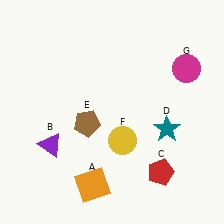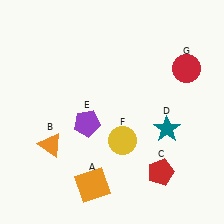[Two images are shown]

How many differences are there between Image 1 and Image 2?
There are 3 differences between the two images.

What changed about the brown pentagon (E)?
In Image 1, E is brown. In Image 2, it changed to purple.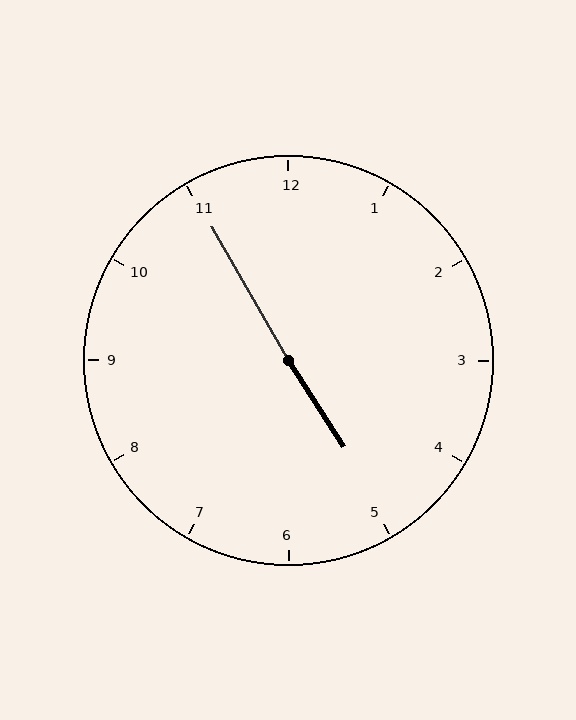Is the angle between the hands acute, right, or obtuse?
It is obtuse.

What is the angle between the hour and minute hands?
Approximately 178 degrees.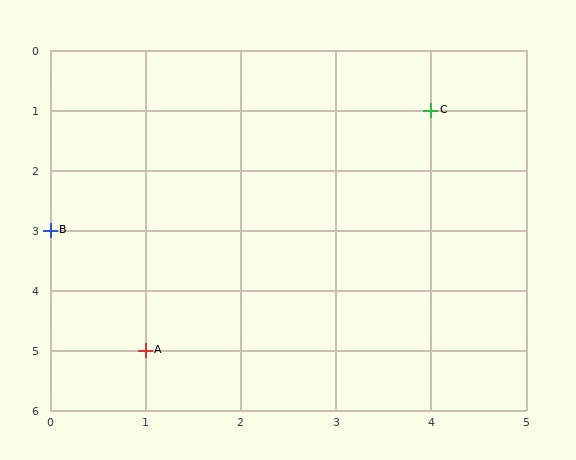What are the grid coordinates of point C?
Point C is at grid coordinates (4, 1).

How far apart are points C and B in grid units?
Points C and B are 4 columns and 2 rows apart (about 4.5 grid units diagonally).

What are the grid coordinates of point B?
Point B is at grid coordinates (0, 3).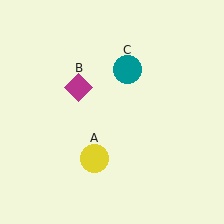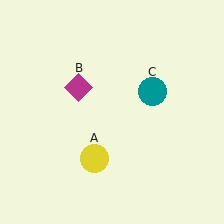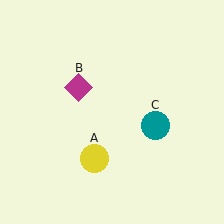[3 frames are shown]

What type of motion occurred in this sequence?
The teal circle (object C) rotated clockwise around the center of the scene.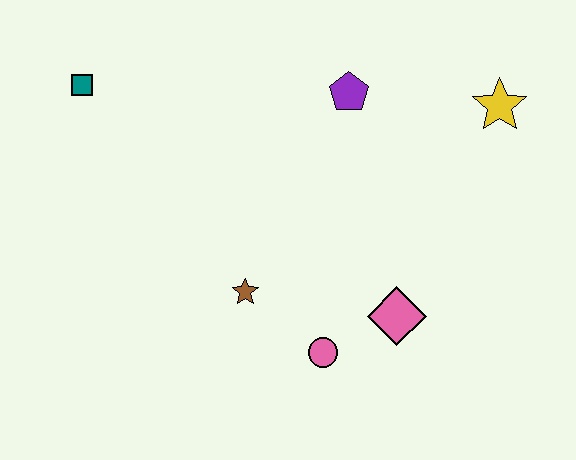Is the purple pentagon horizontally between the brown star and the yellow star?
Yes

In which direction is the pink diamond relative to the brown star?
The pink diamond is to the right of the brown star.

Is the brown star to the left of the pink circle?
Yes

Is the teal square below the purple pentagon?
No